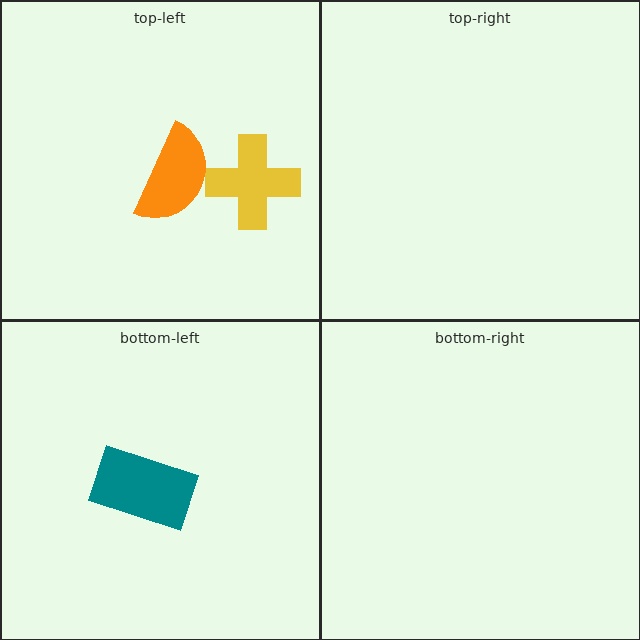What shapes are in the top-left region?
The yellow cross, the orange semicircle.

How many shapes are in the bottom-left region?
1.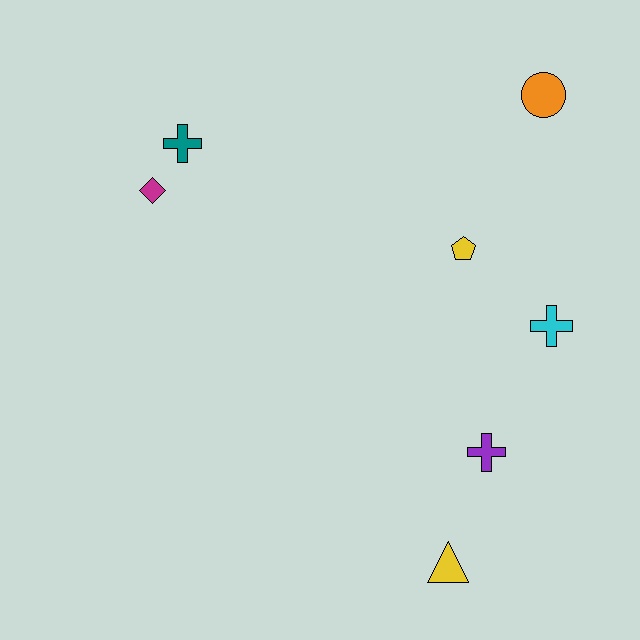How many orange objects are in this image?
There is 1 orange object.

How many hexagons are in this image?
There are no hexagons.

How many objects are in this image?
There are 7 objects.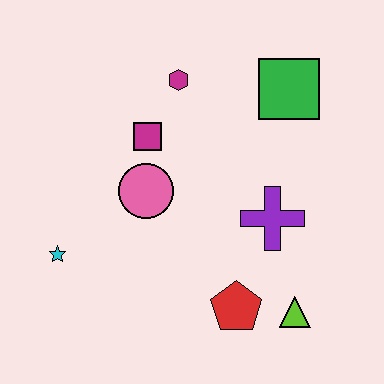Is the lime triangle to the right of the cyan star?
Yes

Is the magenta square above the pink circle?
Yes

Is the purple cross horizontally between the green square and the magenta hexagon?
Yes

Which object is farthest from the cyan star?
The green square is farthest from the cyan star.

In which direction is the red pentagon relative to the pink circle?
The red pentagon is below the pink circle.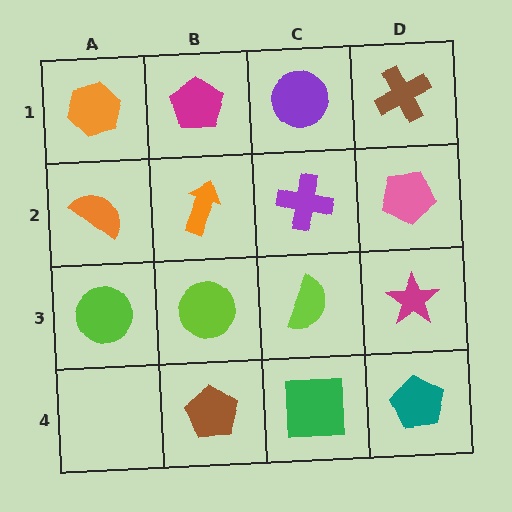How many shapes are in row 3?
4 shapes.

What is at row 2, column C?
A purple cross.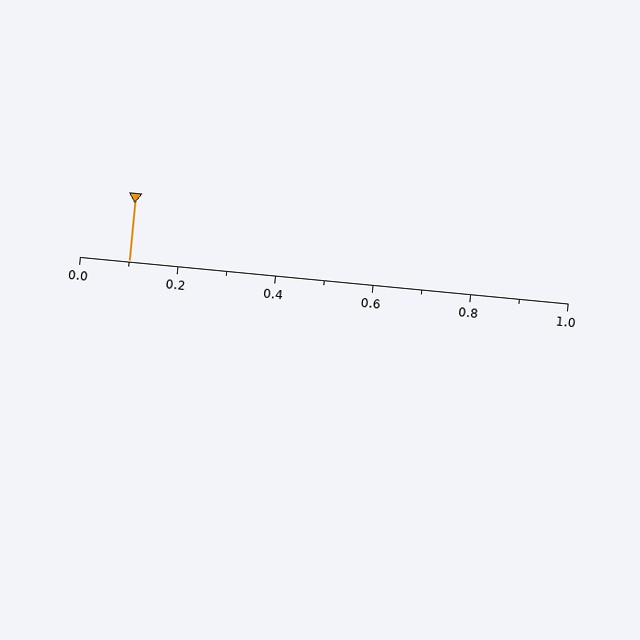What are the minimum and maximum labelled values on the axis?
The axis runs from 0.0 to 1.0.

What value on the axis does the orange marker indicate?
The marker indicates approximately 0.1.